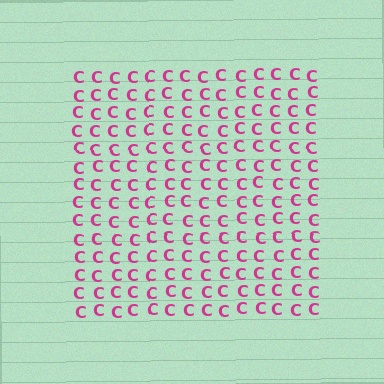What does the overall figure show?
The overall figure shows a square.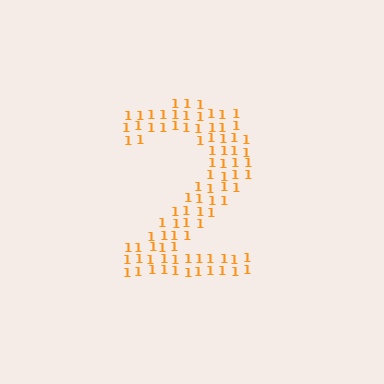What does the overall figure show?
The overall figure shows the digit 2.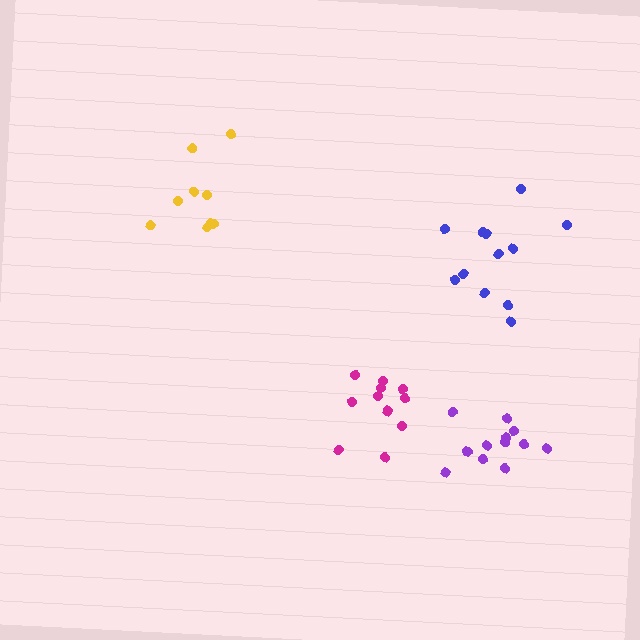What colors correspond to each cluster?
The clusters are colored: yellow, blue, purple, magenta.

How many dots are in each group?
Group 1: 9 dots, Group 2: 12 dots, Group 3: 12 dots, Group 4: 11 dots (44 total).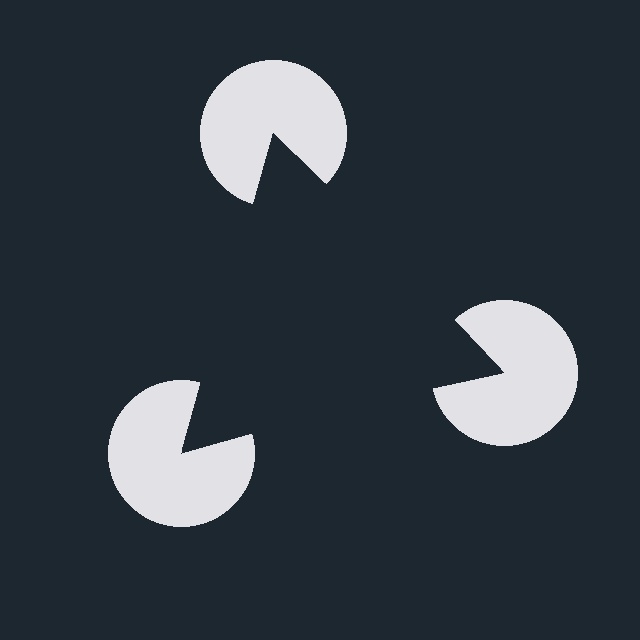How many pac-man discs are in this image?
There are 3 — one at each vertex of the illusory triangle.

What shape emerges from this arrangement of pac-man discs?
An illusory triangle — its edges are inferred from the aligned wedge cuts in the pac-man discs, not physically drawn.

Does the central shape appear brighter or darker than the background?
It typically appears slightly darker than the background, even though no actual brightness change is drawn.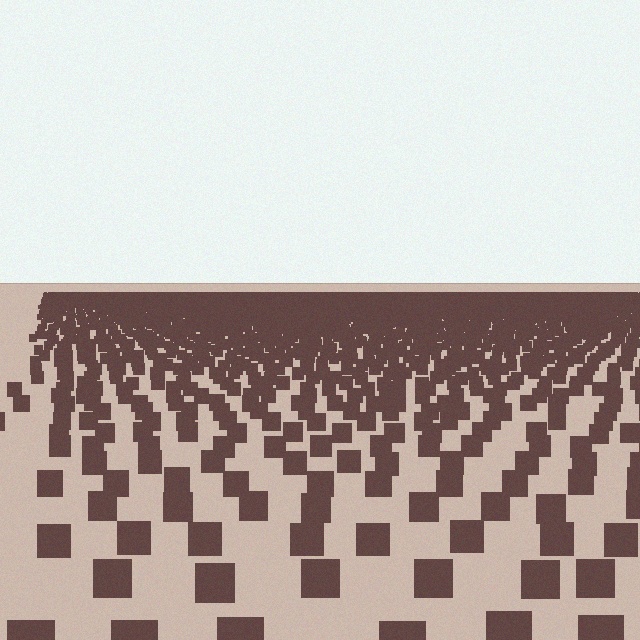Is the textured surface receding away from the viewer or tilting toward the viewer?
The surface is receding away from the viewer. Texture elements get smaller and denser toward the top.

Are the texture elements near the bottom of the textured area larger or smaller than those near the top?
Larger. Near the bottom, elements are closer to the viewer and appear at a bigger on-screen size.